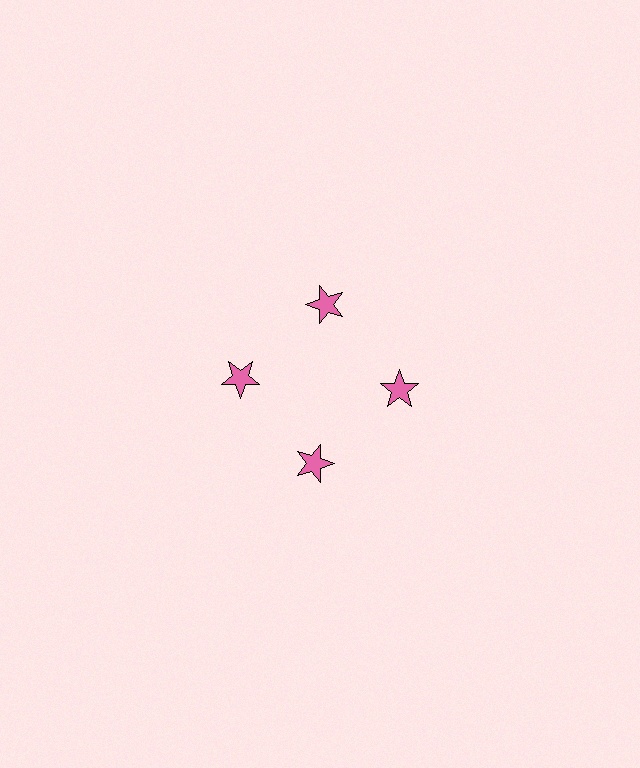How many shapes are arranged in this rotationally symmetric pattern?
There are 4 shapes, arranged in 4 groups of 1.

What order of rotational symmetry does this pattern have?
This pattern has 4-fold rotational symmetry.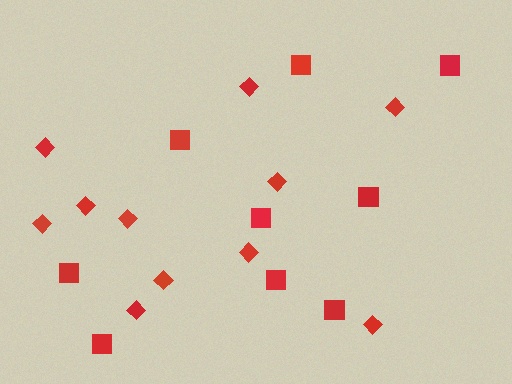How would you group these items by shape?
There are 2 groups: one group of squares (9) and one group of diamonds (11).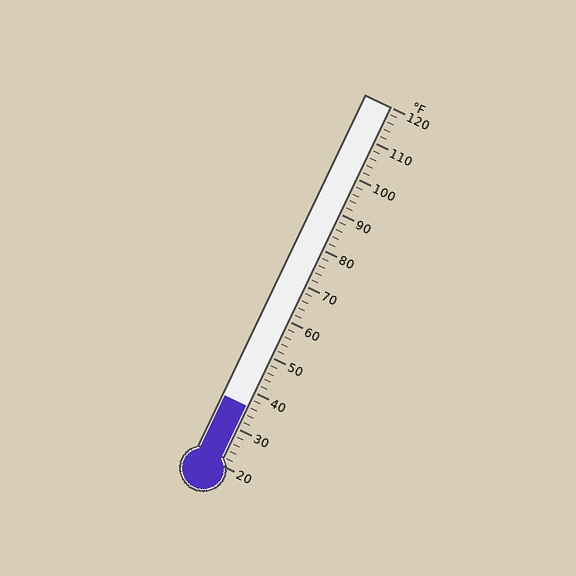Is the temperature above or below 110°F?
The temperature is below 110°F.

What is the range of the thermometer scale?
The thermometer scale ranges from 20°F to 120°F.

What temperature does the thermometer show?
The thermometer shows approximately 36°F.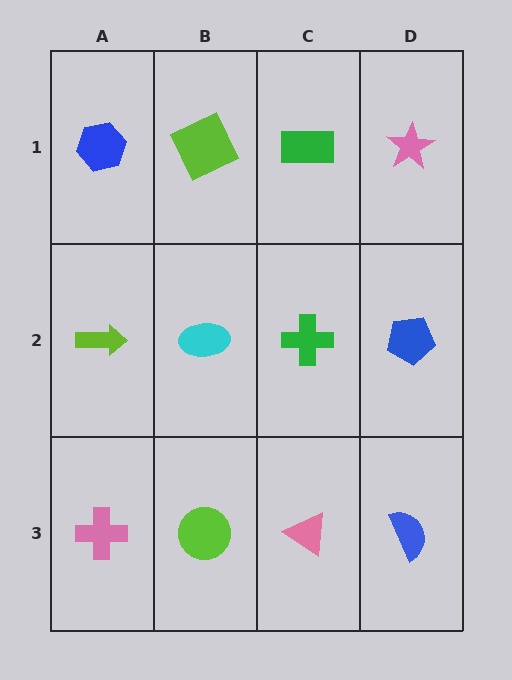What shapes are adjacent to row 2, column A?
A blue hexagon (row 1, column A), a pink cross (row 3, column A), a cyan ellipse (row 2, column B).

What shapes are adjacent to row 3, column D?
A blue pentagon (row 2, column D), a pink triangle (row 3, column C).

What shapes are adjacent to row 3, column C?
A green cross (row 2, column C), a lime circle (row 3, column B), a blue semicircle (row 3, column D).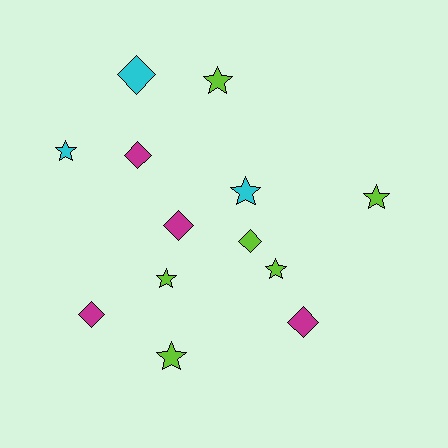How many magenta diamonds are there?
There are 4 magenta diamonds.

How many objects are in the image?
There are 13 objects.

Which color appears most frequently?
Lime, with 6 objects.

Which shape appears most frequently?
Star, with 7 objects.